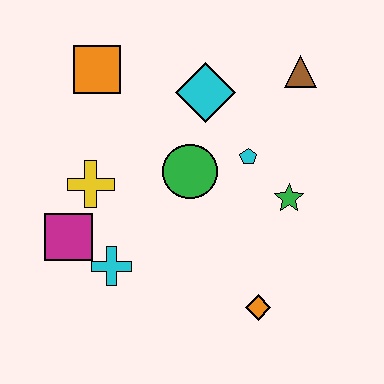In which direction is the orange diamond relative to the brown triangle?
The orange diamond is below the brown triangle.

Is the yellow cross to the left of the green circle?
Yes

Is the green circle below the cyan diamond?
Yes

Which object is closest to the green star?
The cyan pentagon is closest to the green star.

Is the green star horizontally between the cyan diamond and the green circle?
No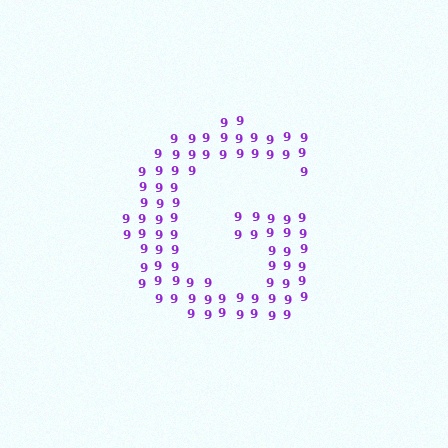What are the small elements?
The small elements are digit 9's.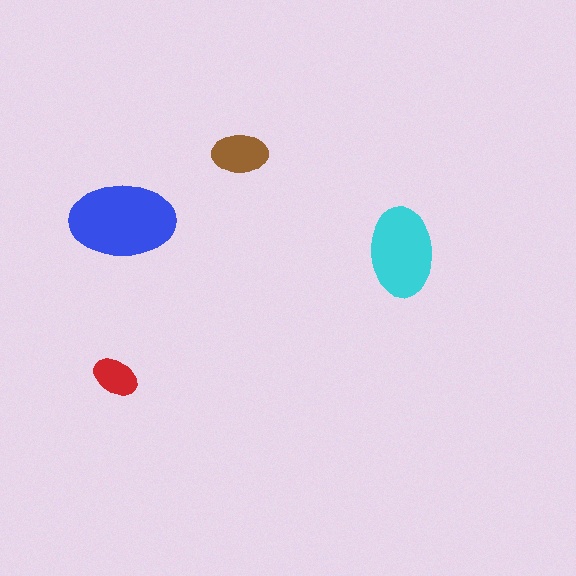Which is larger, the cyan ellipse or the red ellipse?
The cyan one.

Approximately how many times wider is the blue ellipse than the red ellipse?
About 2.5 times wider.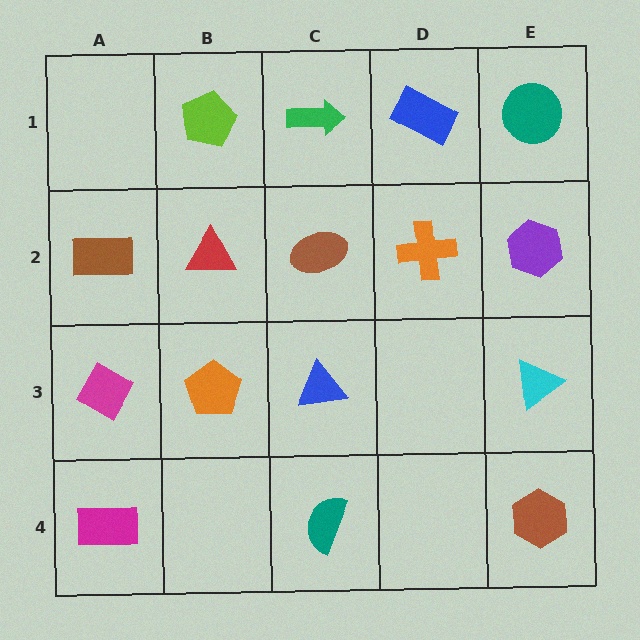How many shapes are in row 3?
4 shapes.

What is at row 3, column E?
A cyan triangle.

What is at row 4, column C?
A teal semicircle.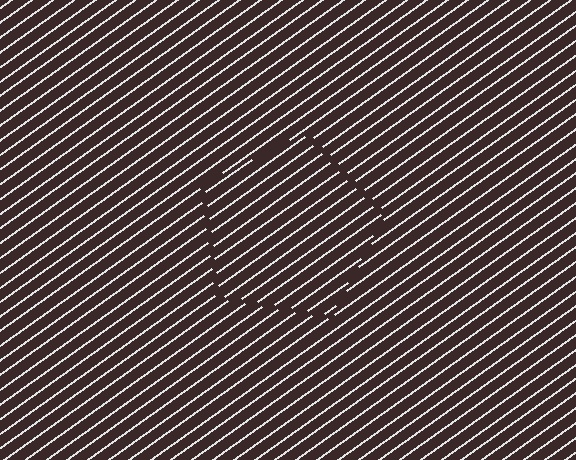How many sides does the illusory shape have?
5 sides — the line-ends trace a pentagon.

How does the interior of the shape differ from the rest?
The interior of the shape contains the same grating, shifted by half a period — the contour is defined by the phase discontinuity where line-ends from the inner and outer gratings abut.